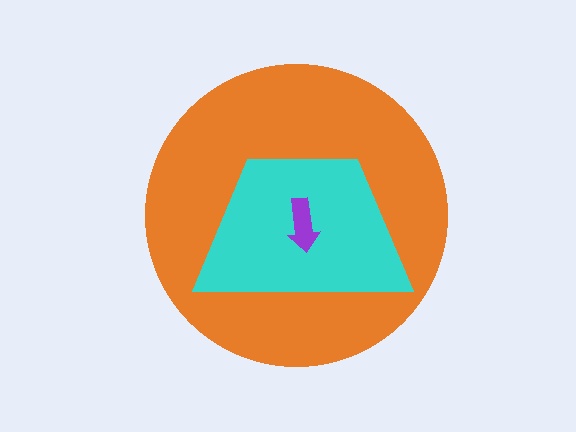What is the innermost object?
The purple arrow.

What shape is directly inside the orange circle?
The cyan trapezoid.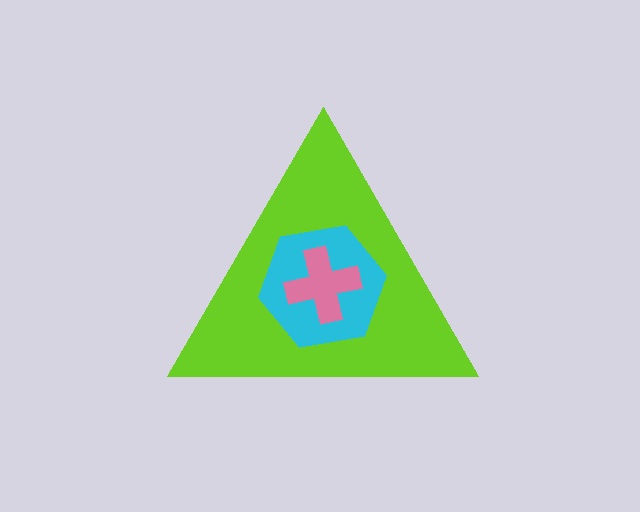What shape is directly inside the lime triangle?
The cyan hexagon.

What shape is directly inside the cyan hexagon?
The pink cross.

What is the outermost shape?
The lime triangle.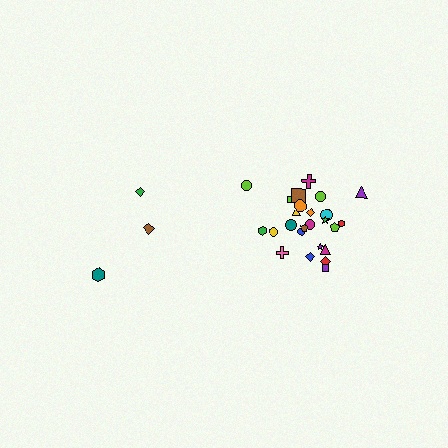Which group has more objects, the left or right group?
The right group.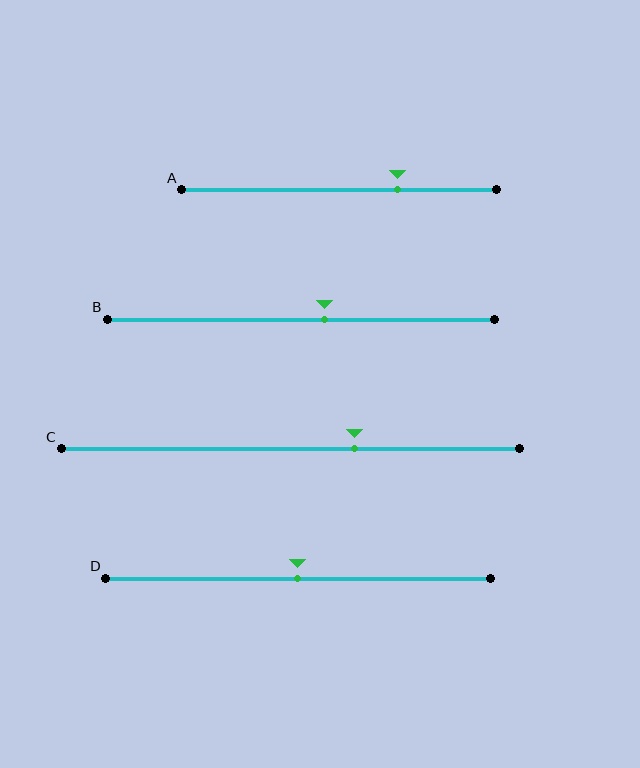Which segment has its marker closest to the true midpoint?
Segment D has its marker closest to the true midpoint.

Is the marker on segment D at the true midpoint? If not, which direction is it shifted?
Yes, the marker on segment D is at the true midpoint.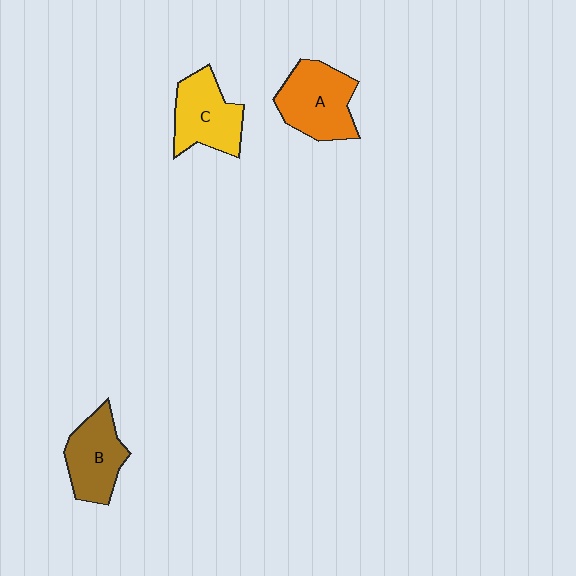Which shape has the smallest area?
Shape B (brown).